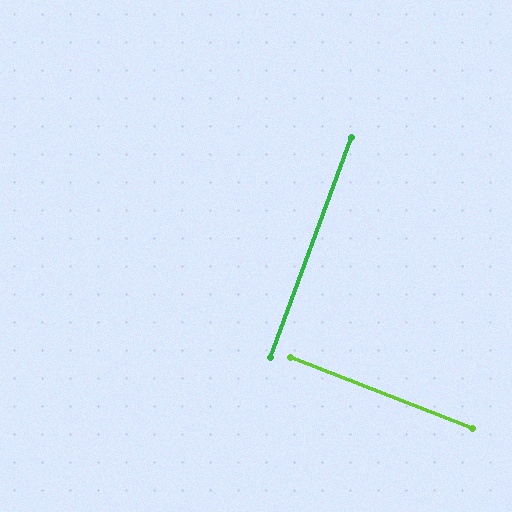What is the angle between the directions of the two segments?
Approximately 89 degrees.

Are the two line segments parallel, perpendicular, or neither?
Perpendicular — they meet at approximately 89°.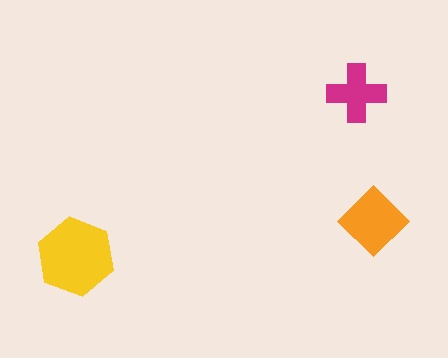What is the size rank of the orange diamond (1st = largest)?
2nd.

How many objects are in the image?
There are 3 objects in the image.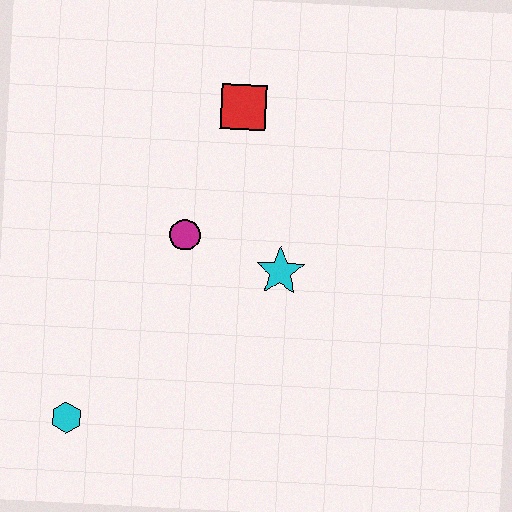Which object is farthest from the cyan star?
The cyan hexagon is farthest from the cyan star.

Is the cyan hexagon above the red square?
No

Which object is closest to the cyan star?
The magenta circle is closest to the cyan star.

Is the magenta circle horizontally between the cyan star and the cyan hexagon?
Yes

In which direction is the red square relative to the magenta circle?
The red square is above the magenta circle.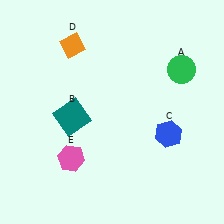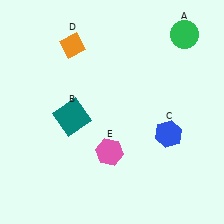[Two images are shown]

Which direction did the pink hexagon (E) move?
The pink hexagon (E) moved right.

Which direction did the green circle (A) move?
The green circle (A) moved up.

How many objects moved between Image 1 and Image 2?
2 objects moved between the two images.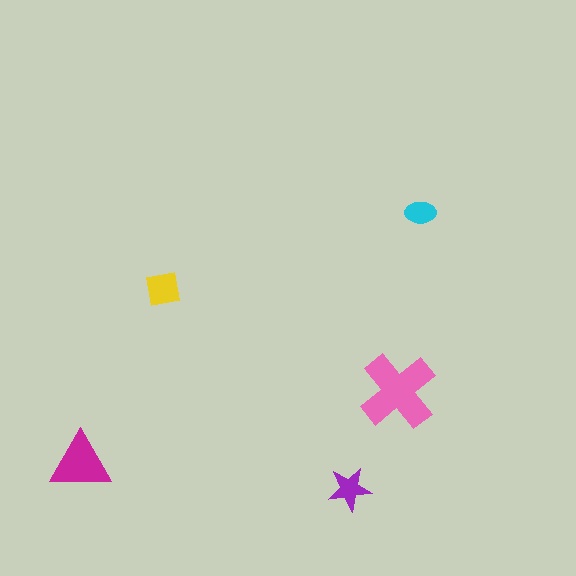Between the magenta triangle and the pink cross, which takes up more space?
The pink cross.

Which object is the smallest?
The cyan ellipse.